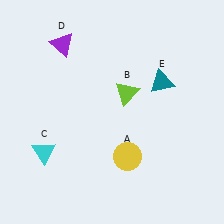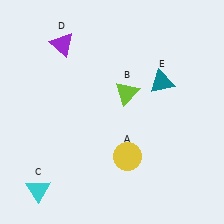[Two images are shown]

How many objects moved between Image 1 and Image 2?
1 object moved between the two images.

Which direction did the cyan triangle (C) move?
The cyan triangle (C) moved down.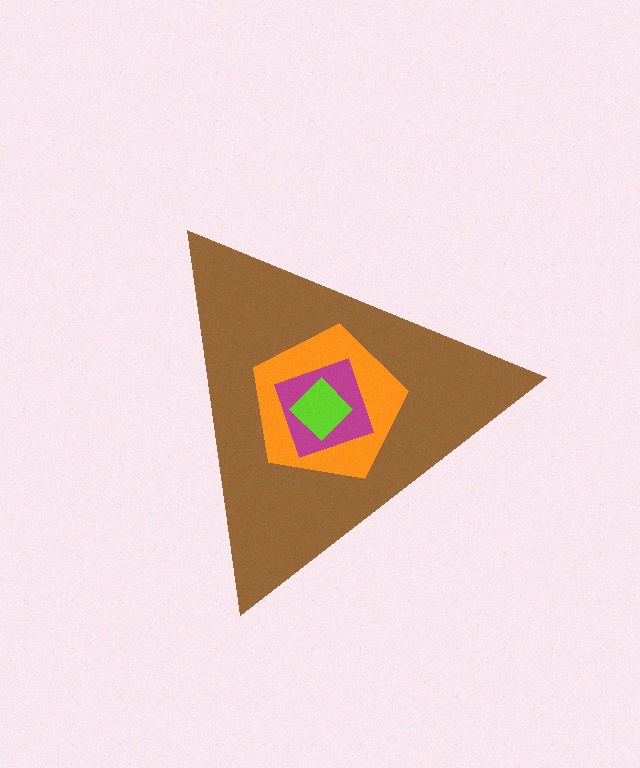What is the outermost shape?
The brown triangle.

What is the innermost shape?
The lime diamond.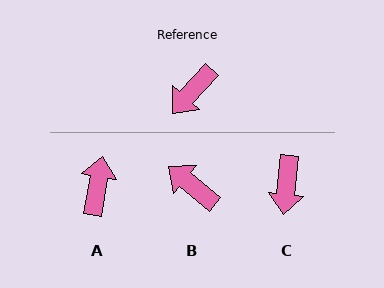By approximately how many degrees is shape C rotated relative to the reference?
Approximately 36 degrees counter-clockwise.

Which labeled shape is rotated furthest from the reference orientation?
A, about 147 degrees away.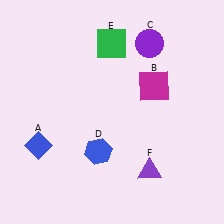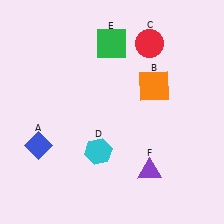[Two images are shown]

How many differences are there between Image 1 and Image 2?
There are 3 differences between the two images.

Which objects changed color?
B changed from magenta to orange. C changed from purple to red. D changed from blue to cyan.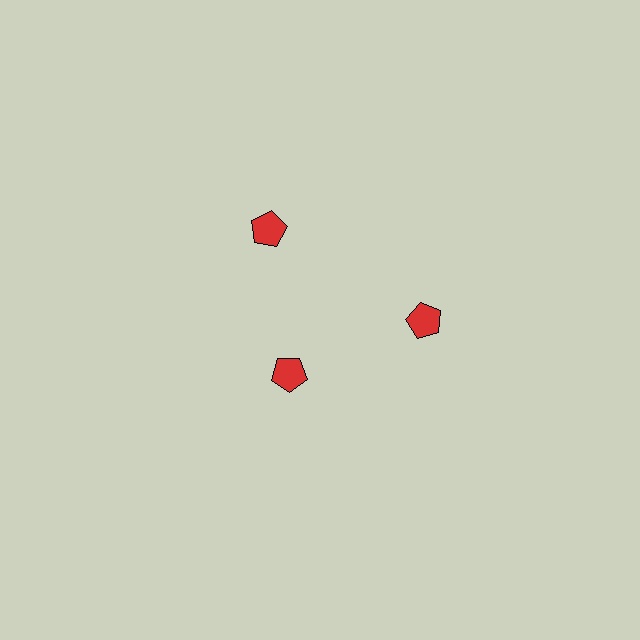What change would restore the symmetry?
The symmetry would be restored by moving it outward, back onto the ring so that all 3 pentagons sit at equal angles and equal distance from the center.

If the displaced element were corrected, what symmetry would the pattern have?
It would have 3-fold rotational symmetry — the pattern would map onto itself every 120 degrees.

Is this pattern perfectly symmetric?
No. The 3 red pentagons are arranged in a ring, but one element near the 7 o'clock position is pulled inward toward the center, breaking the 3-fold rotational symmetry.